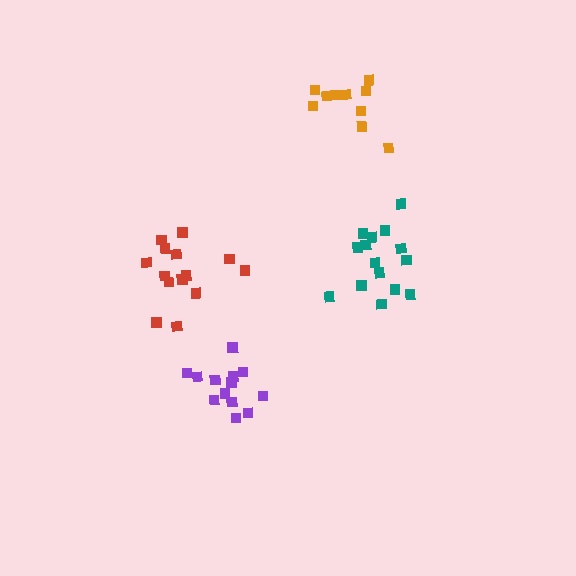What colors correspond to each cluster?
The clusters are colored: orange, teal, red, purple.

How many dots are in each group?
Group 1: 10 dots, Group 2: 15 dots, Group 3: 14 dots, Group 4: 13 dots (52 total).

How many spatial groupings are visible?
There are 4 spatial groupings.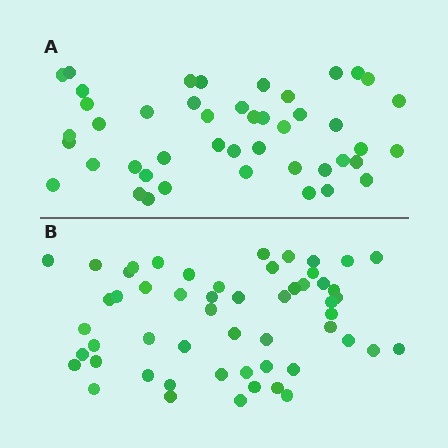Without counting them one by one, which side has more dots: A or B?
Region B (the bottom region) has more dots.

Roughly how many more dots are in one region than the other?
Region B has roughly 8 or so more dots than region A.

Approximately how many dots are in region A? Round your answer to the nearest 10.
About 40 dots. (The exact count is 45, which rounds to 40.)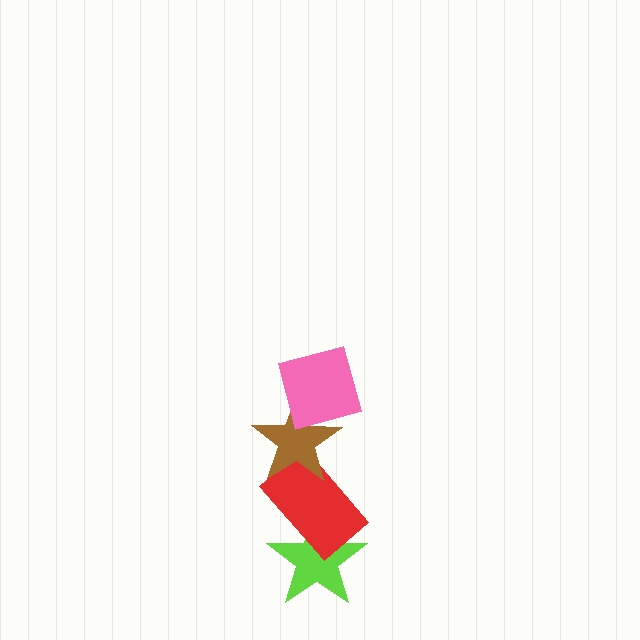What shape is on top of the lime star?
The red rectangle is on top of the lime star.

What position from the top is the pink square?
The pink square is 1st from the top.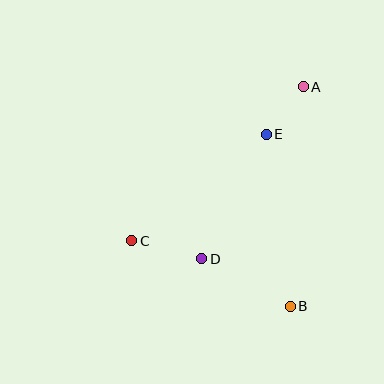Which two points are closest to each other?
Points A and E are closest to each other.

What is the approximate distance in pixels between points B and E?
The distance between B and E is approximately 174 pixels.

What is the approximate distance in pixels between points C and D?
The distance between C and D is approximately 72 pixels.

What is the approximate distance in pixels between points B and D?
The distance between B and D is approximately 101 pixels.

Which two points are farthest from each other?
Points A and C are farthest from each other.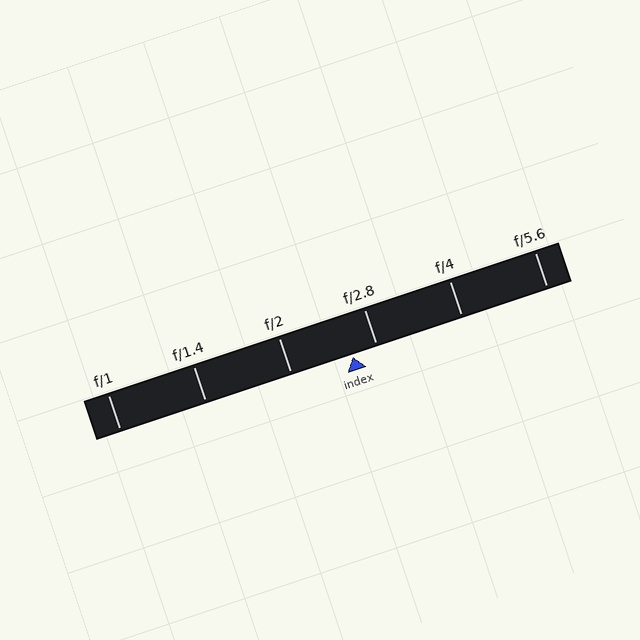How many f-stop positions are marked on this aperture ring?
There are 6 f-stop positions marked.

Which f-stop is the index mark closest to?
The index mark is closest to f/2.8.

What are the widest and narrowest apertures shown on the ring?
The widest aperture shown is f/1 and the narrowest is f/5.6.